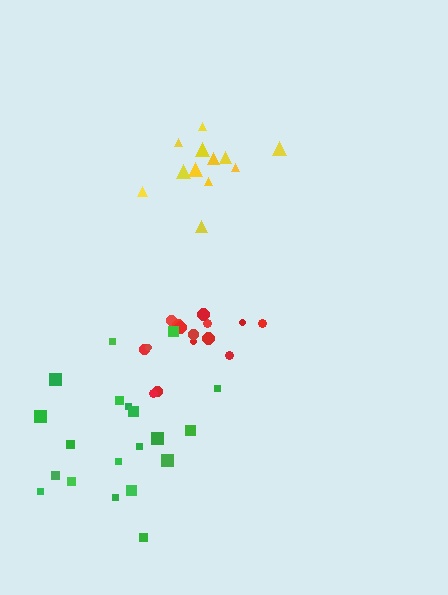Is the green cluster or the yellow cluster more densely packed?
Yellow.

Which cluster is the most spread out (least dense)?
Green.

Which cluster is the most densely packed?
Yellow.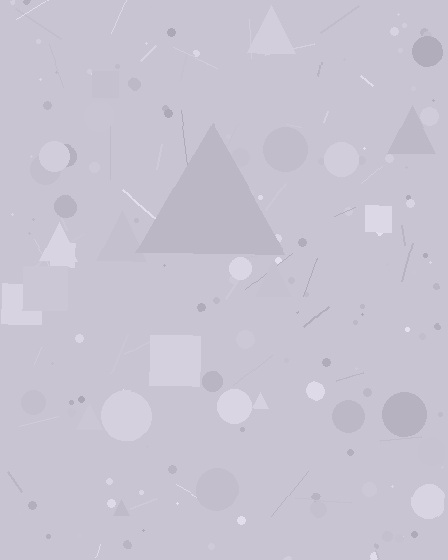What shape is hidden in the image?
A triangle is hidden in the image.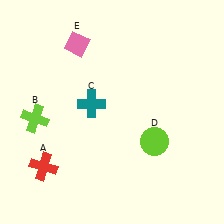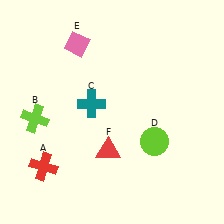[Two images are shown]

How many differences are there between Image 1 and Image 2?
There is 1 difference between the two images.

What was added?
A red triangle (F) was added in Image 2.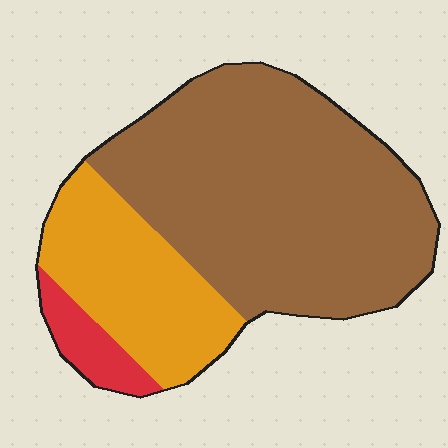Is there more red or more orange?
Orange.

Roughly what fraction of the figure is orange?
Orange covers roughly 25% of the figure.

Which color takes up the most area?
Brown, at roughly 65%.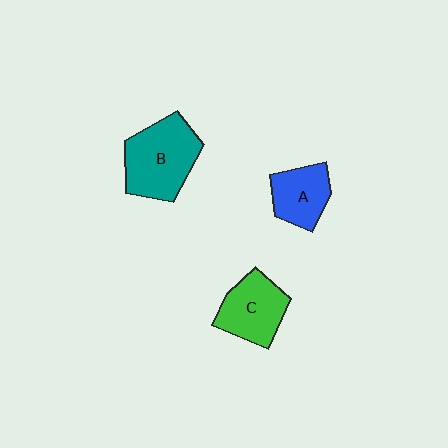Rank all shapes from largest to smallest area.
From largest to smallest: B (teal), C (green), A (blue).